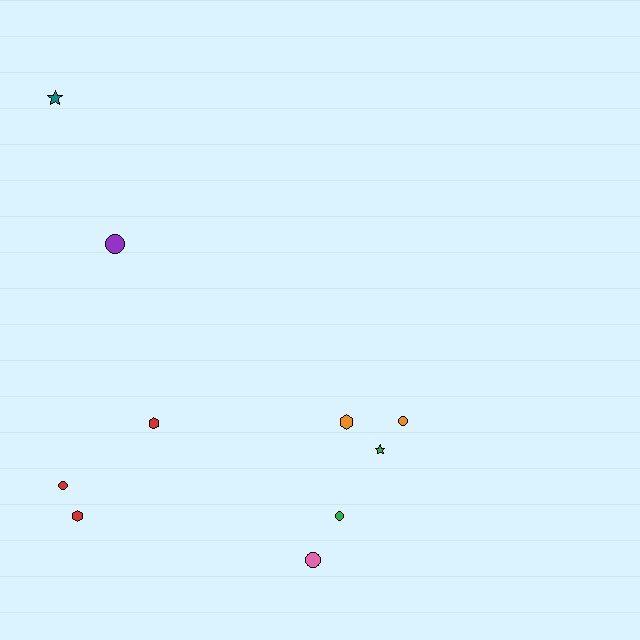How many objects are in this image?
There are 10 objects.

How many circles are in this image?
There are 5 circles.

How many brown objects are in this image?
There are no brown objects.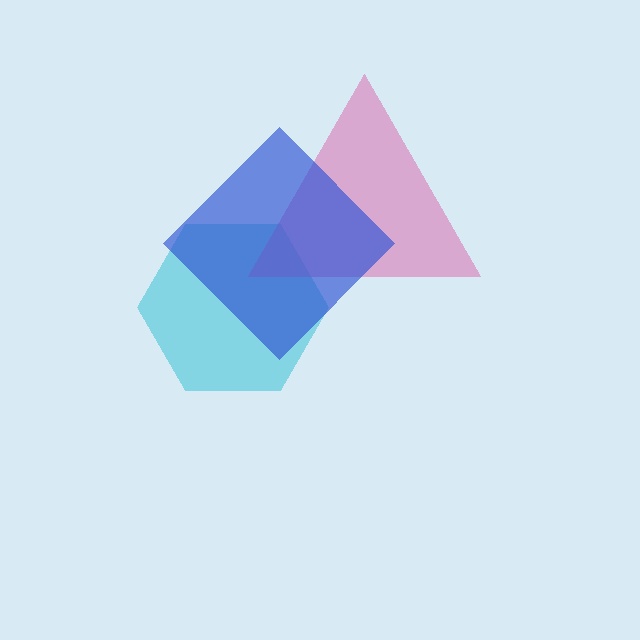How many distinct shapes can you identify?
There are 3 distinct shapes: a cyan hexagon, a pink triangle, a blue diamond.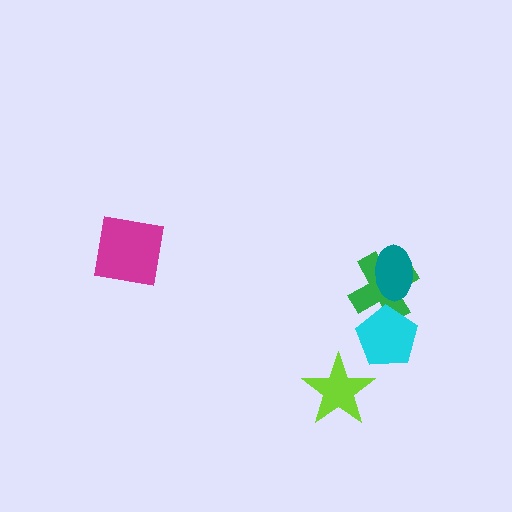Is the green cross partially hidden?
Yes, it is partially covered by another shape.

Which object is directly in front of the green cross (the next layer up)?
The teal ellipse is directly in front of the green cross.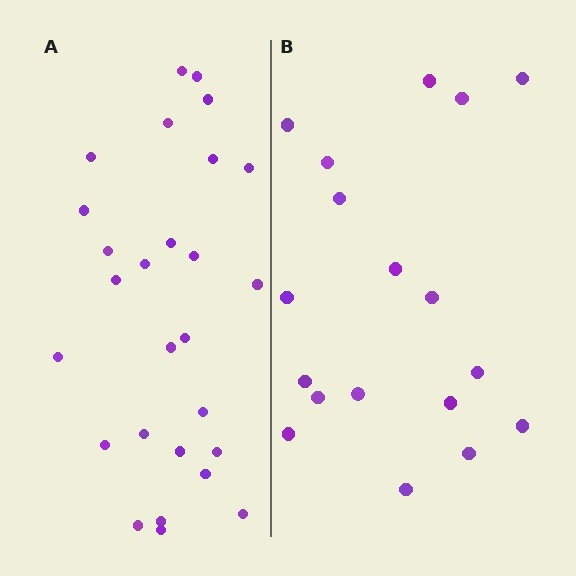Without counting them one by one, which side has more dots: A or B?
Region A (the left region) has more dots.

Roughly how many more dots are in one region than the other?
Region A has roughly 8 or so more dots than region B.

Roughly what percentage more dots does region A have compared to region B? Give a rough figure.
About 50% more.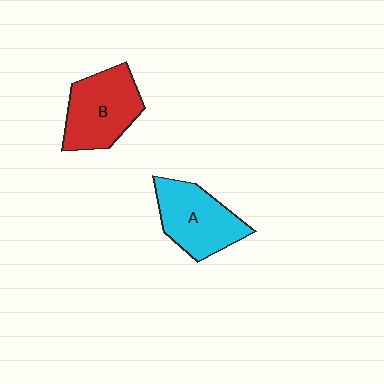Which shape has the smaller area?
Shape A (cyan).